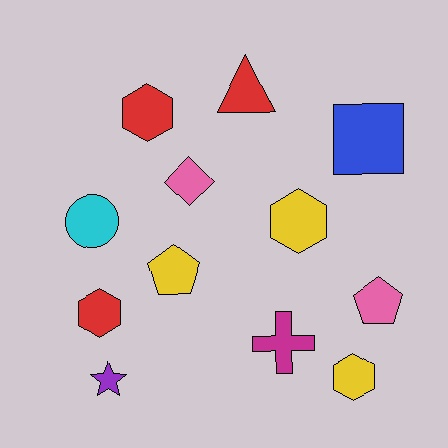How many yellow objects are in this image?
There are 3 yellow objects.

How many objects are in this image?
There are 12 objects.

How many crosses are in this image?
There is 1 cross.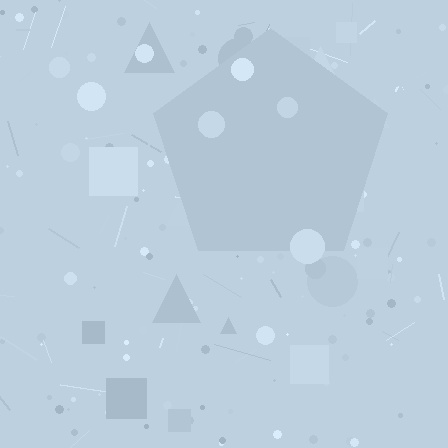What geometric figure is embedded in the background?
A pentagon is embedded in the background.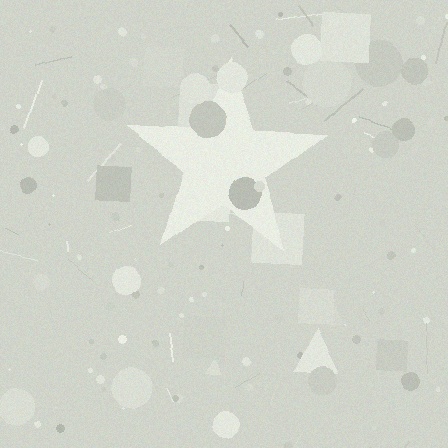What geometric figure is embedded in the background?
A star is embedded in the background.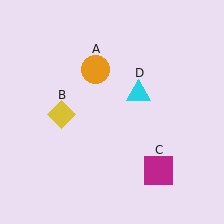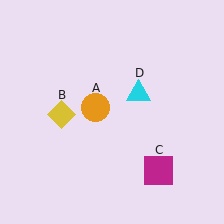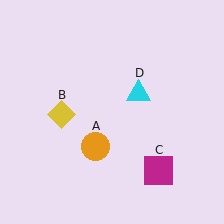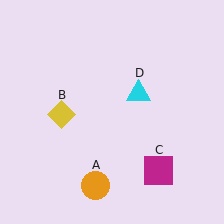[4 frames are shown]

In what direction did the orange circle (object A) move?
The orange circle (object A) moved down.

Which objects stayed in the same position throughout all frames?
Yellow diamond (object B) and magenta square (object C) and cyan triangle (object D) remained stationary.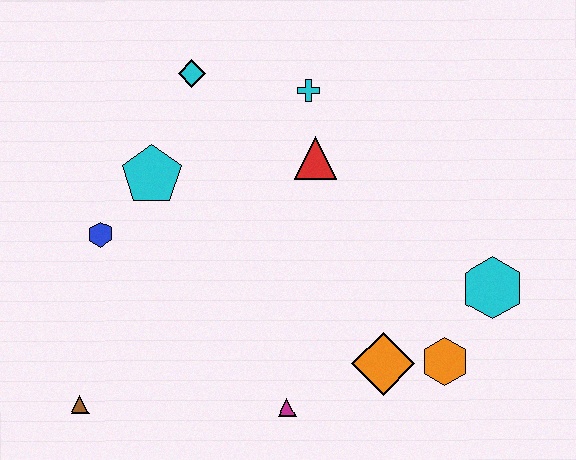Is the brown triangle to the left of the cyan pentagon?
Yes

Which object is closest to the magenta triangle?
The orange diamond is closest to the magenta triangle.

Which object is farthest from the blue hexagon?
The cyan hexagon is farthest from the blue hexagon.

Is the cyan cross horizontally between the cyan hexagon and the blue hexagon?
Yes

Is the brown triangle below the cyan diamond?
Yes